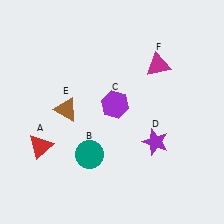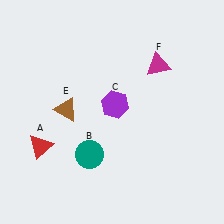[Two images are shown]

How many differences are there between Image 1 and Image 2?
There is 1 difference between the two images.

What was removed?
The purple star (D) was removed in Image 2.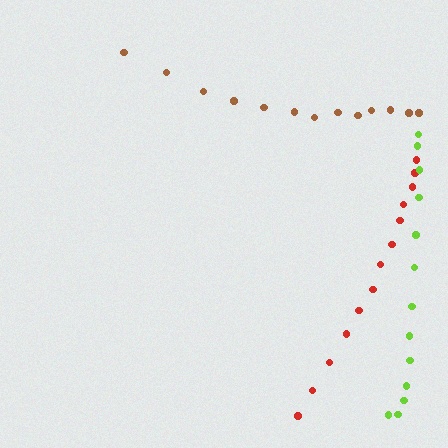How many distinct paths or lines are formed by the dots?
There are 3 distinct paths.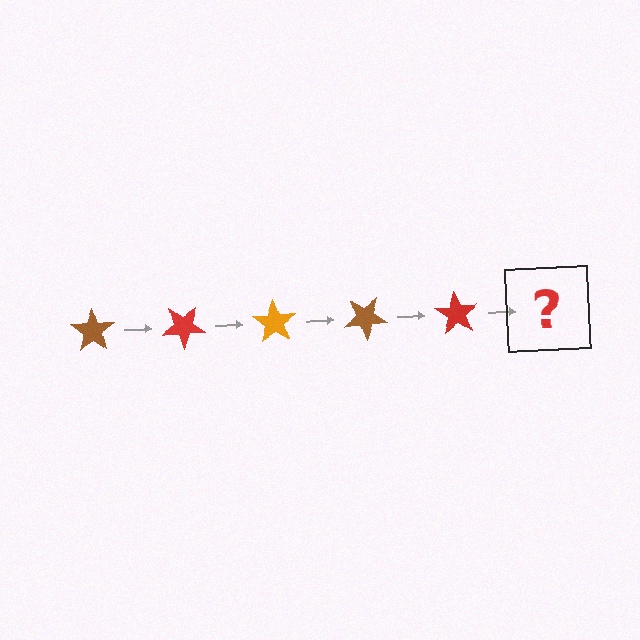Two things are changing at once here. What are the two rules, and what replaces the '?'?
The two rules are that it rotates 35 degrees each step and the color cycles through brown, red, and orange. The '?' should be an orange star, rotated 175 degrees from the start.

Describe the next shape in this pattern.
It should be an orange star, rotated 175 degrees from the start.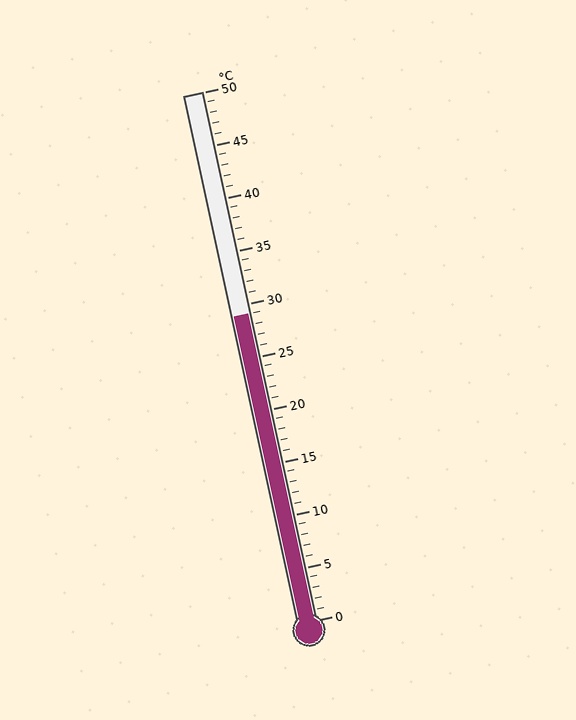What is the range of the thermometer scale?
The thermometer scale ranges from 0°C to 50°C.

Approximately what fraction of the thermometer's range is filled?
The thermometer is filled to approximately 60% of its range.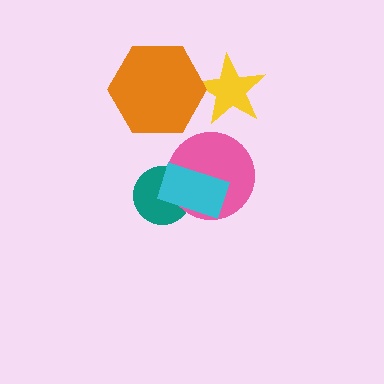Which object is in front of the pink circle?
The cyan rectangle is in front of the pink circle.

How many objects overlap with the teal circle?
2 objects overlap with the teal circle.